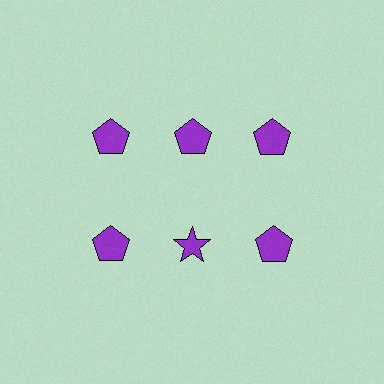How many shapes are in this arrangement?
There are 6 shapes arranged in a grid pattern.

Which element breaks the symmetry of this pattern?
The purple star in the second row, second from left column breaks the symmetry. All other shapes are purple pentagons.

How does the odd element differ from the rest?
It has a different shape: star instead of pentagon.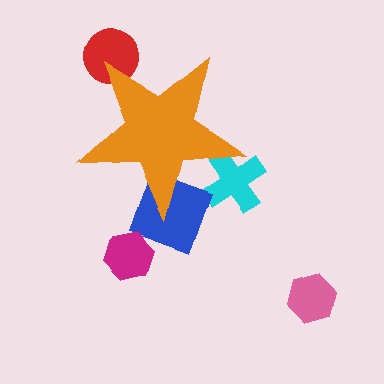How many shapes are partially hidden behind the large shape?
3 shapes are partially hidden.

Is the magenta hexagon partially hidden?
No, the magenta hexagon is fully visible.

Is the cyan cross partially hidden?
Yes, the cyan cross is partially hidden behind the orange star.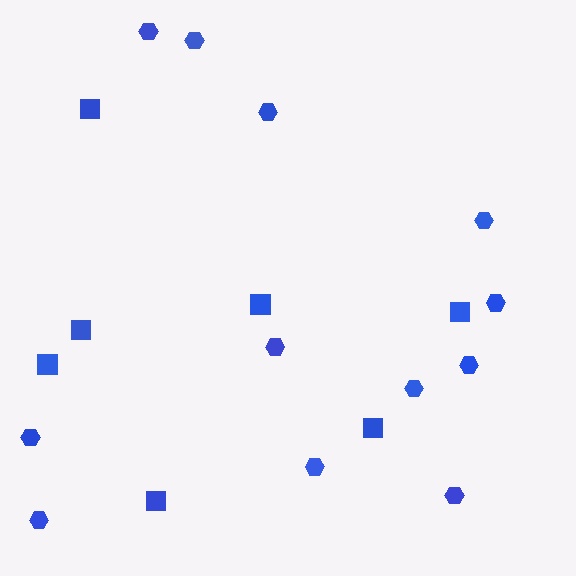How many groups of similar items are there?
There are 2 groups: one group of squares (7) and one group of hexagons (12).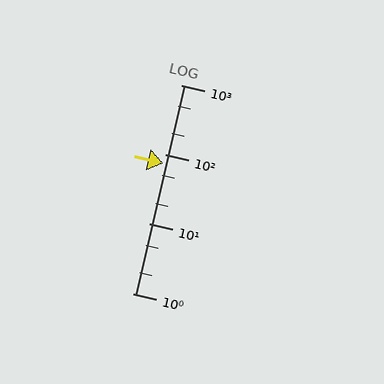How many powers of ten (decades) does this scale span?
The scale spans 3 decades, from 1 to 1000.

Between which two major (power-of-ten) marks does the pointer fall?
The pointer is between 10 and 100.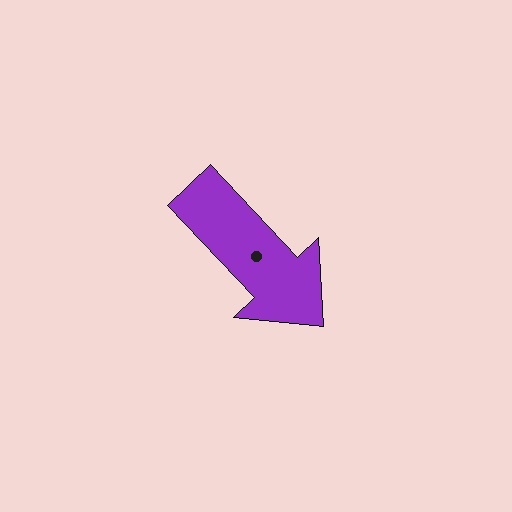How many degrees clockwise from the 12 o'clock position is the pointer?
Approximately 137 degrees.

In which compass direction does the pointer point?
Southeast.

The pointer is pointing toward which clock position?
Roughly 5 o'clock.